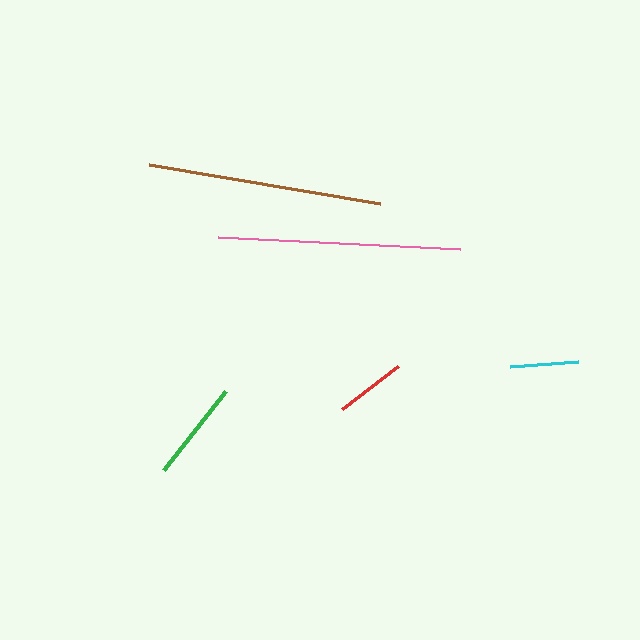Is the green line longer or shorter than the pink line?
The pink line is longer than the green line.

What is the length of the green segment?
The green segment is approximately 100 pixels long.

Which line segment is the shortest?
The cyan line is the shortest at approximately 68 pixels.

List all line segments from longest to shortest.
From longest to shortest: pink, brown, green, red, cyan.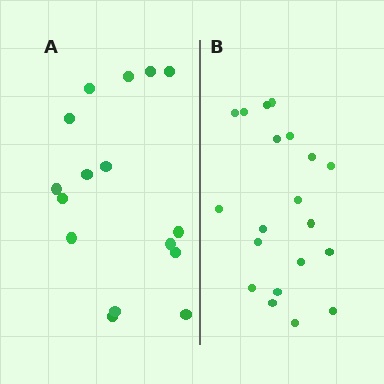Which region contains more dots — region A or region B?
Region B (the right region) has more dots.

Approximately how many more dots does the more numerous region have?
Region B has about 4 more dots than region A.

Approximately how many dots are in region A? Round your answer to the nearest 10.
About 20 dots. (The exact count is 16, which rounds to 20.)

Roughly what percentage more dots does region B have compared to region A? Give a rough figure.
About 25% more.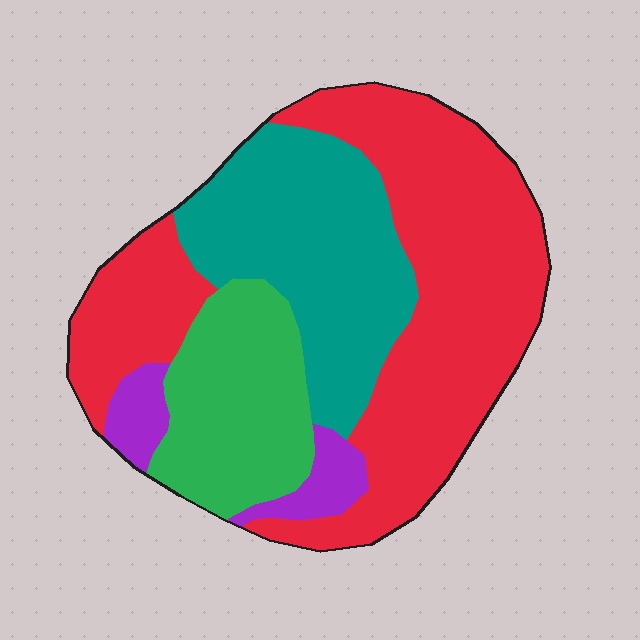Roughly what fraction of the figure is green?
Green takes up between a sixth and a third of the figure.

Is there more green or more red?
Red.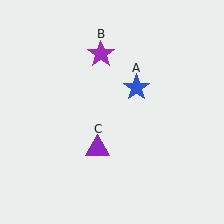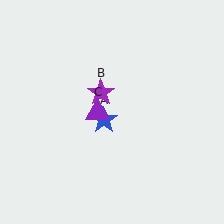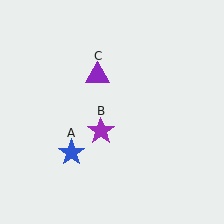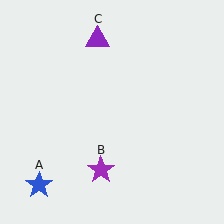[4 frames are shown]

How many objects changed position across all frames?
3 objects changed position: blue star (object A), purple star (object B), purple triangle (object C).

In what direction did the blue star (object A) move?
The blue star (object A) moved down and to the left.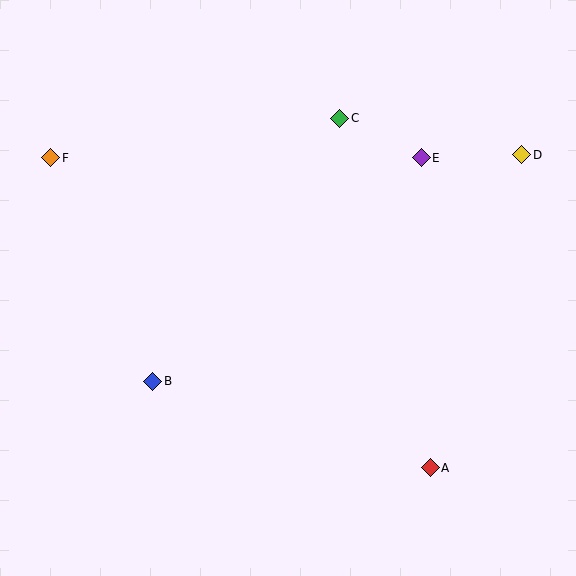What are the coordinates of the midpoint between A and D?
The midpoint between A and D is at (476, 311).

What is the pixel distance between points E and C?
The distance between E and C is 91 pixels.